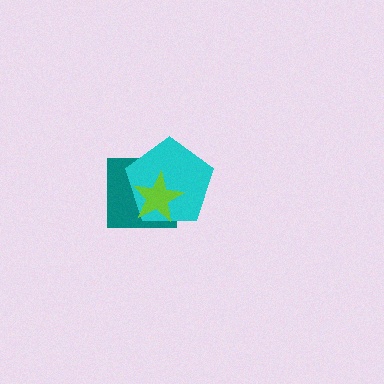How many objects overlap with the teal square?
2 objects overlap with the teal square.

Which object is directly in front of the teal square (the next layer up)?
The cyan pentagon is directly in front of the teal square.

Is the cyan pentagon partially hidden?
Yes, it is partially covered by another shape.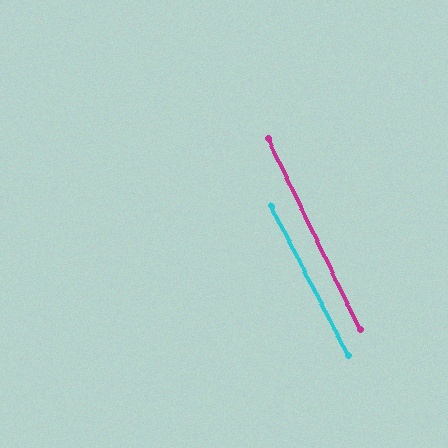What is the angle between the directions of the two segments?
Approximately 1 degree.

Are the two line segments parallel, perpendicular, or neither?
Parallel — their directions differ by only 1.4°.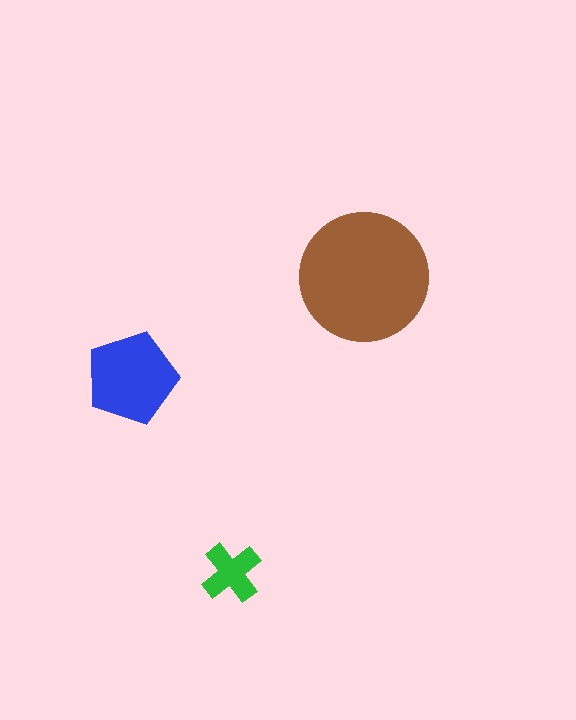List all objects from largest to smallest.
The brown circle, the blue pentagon, the green cross.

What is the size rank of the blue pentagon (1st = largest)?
2nd.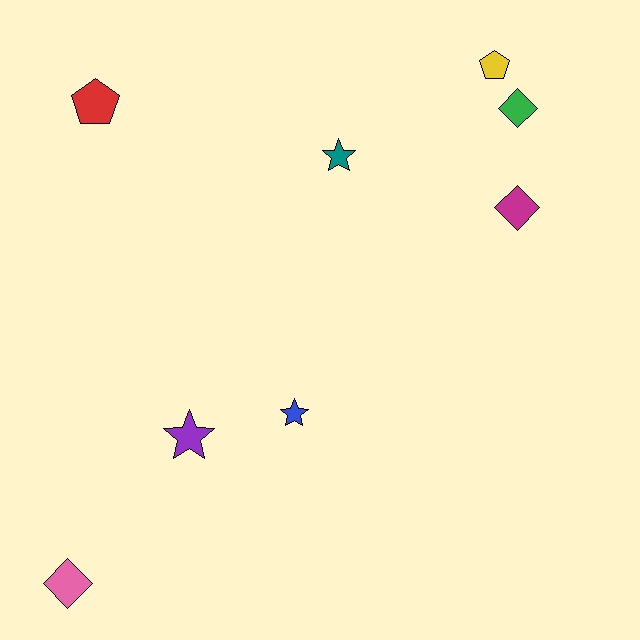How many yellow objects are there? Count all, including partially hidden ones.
There is 1 yellow object.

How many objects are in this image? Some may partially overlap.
There are 8 objects.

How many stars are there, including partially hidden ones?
There are 3 stars.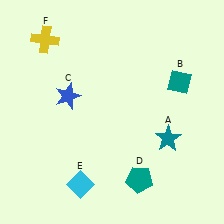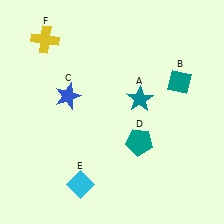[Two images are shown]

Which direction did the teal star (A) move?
The teal star (A) moved up.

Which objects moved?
The objects that moved are: the teal star (A), the teal pentagon (D).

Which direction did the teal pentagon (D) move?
The teal pentagon (D) moved up.